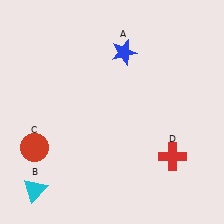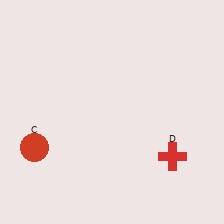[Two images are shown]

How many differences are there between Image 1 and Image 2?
There are 2 differences between the two images.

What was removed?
The cyan triangle (B), the blue star (A) were removed in Image 2.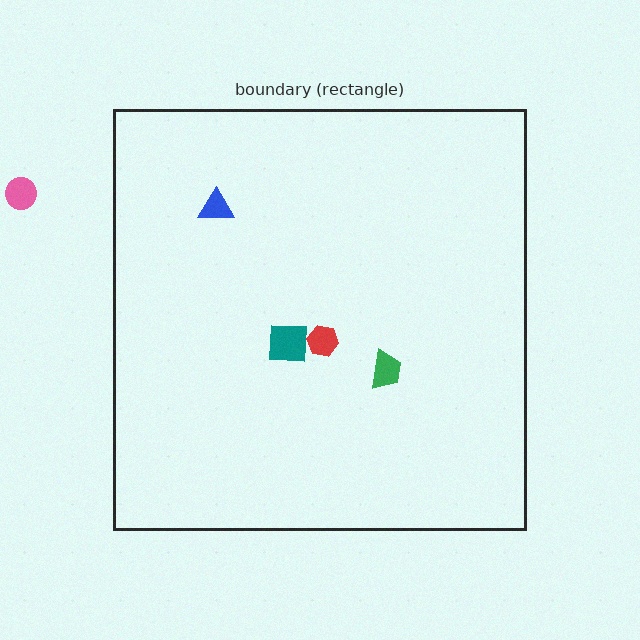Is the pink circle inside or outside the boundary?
Outside.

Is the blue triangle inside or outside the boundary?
Inside.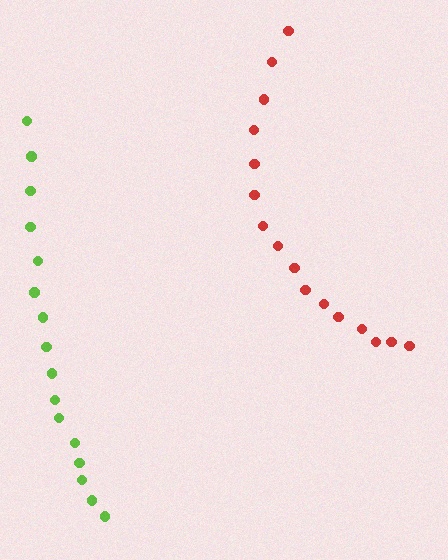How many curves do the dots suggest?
There are 2 distinct paths.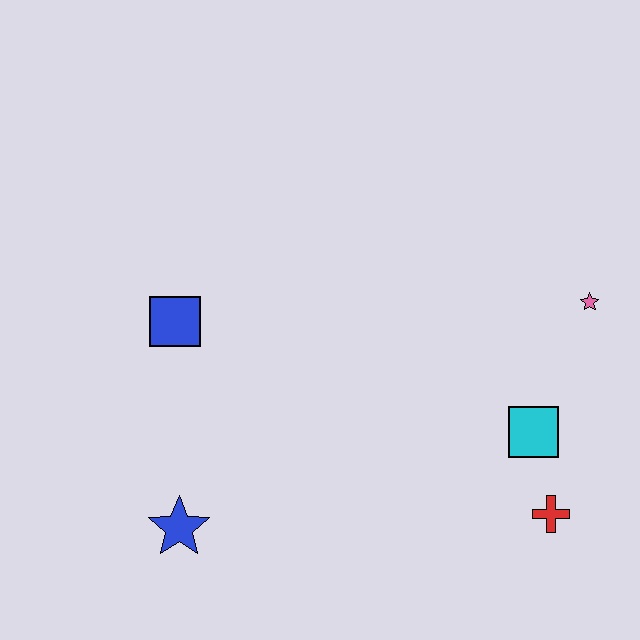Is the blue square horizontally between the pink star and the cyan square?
No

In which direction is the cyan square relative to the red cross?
The cyan square is above the red cross.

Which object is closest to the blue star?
The blue square is closest to the blue star.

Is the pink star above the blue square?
Yes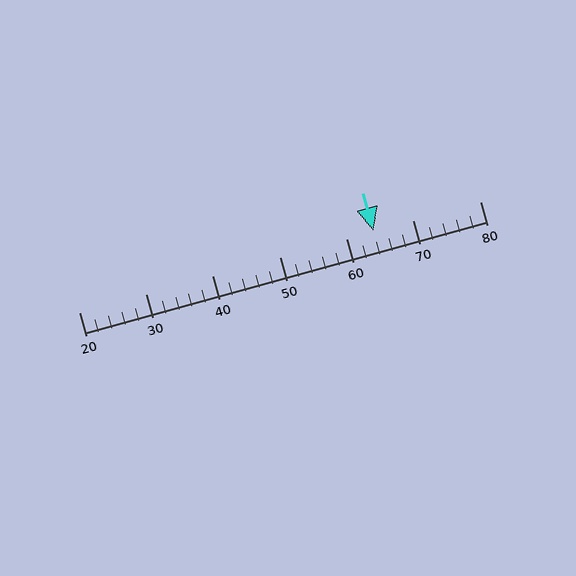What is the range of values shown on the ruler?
The ruler shows values from 20 to 80.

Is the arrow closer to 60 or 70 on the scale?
The arrow is closer to 60.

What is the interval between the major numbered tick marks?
The major tick marks are spaced 10 units apart.